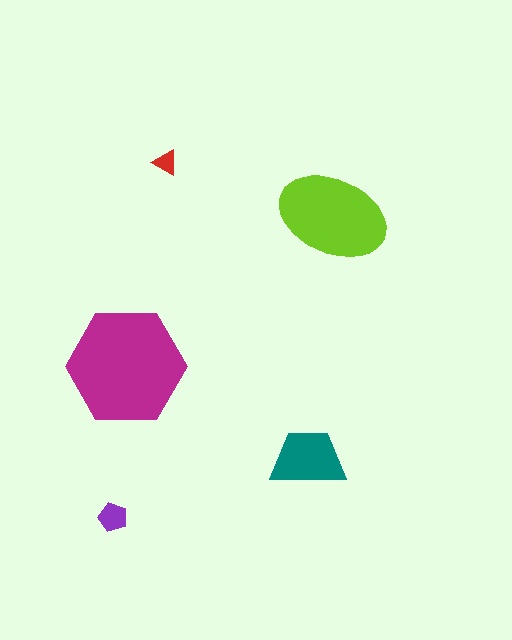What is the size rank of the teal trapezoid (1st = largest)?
3rd.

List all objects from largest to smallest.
The magenta hexagon, the lime ellipse, the teal trapezoid, the purple pentagon, the red triangle.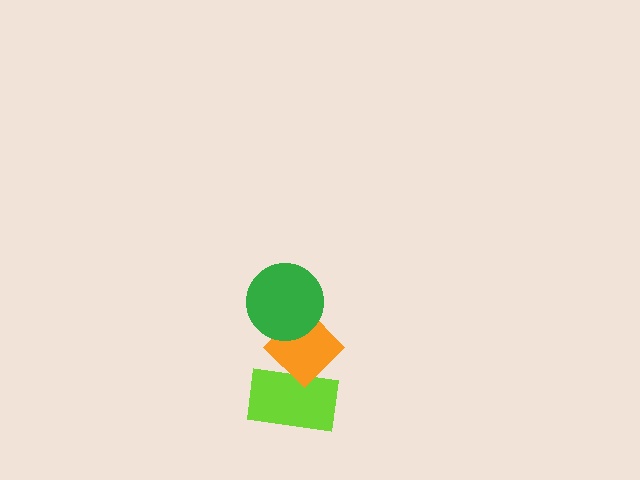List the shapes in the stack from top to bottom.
From top to bottom: the green circle, the orange diamond, the lime rectangle.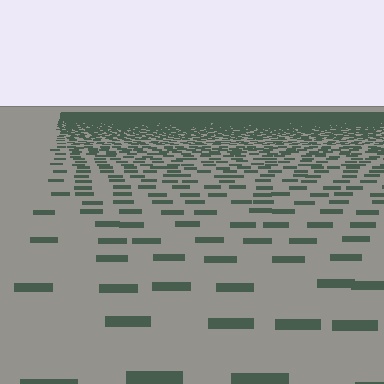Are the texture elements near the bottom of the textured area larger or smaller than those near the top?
Larger. Near the bottom, elements are closer to the viewer and appear at a bigger on-screen size.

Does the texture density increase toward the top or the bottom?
Density increases toward the top.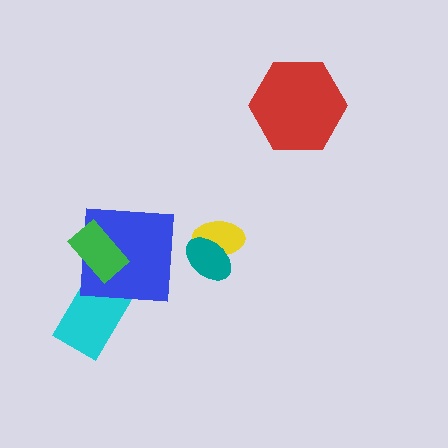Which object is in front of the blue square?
The green rectangle is in front of the blue square.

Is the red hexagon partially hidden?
No, no other shape covers it.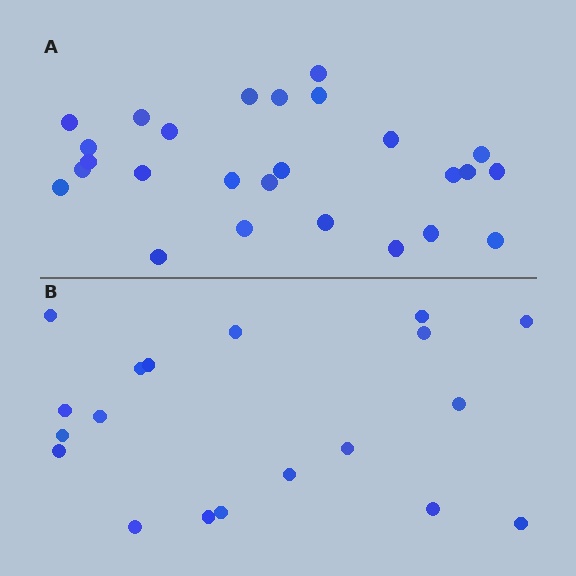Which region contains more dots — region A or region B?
Region A (the top region) has more dots.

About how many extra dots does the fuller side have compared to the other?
Region A has roughly 8 or so more dots than region B.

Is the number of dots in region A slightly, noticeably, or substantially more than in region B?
Region A has noticeably more, but not dramatically so. The ratio is roughly 1.4 to 1.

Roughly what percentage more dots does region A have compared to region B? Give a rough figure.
About 35% more.